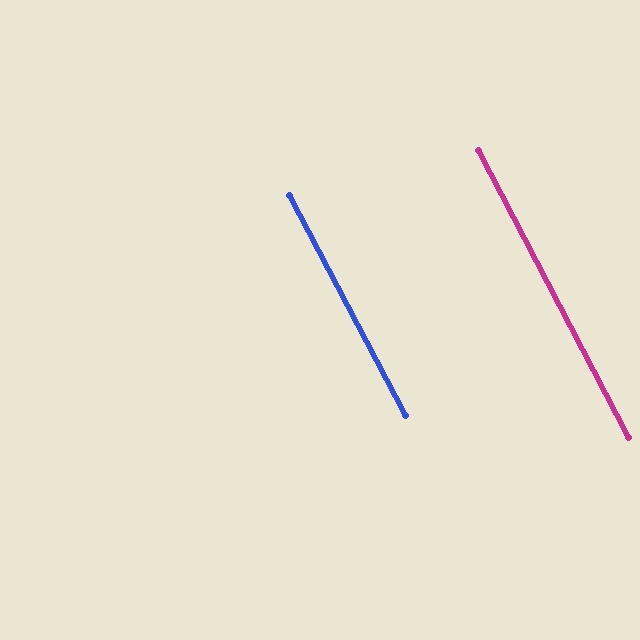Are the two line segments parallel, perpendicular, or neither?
Parallel — their directions differ by only 0.2°.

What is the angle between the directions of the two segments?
Approximately 0 degrees.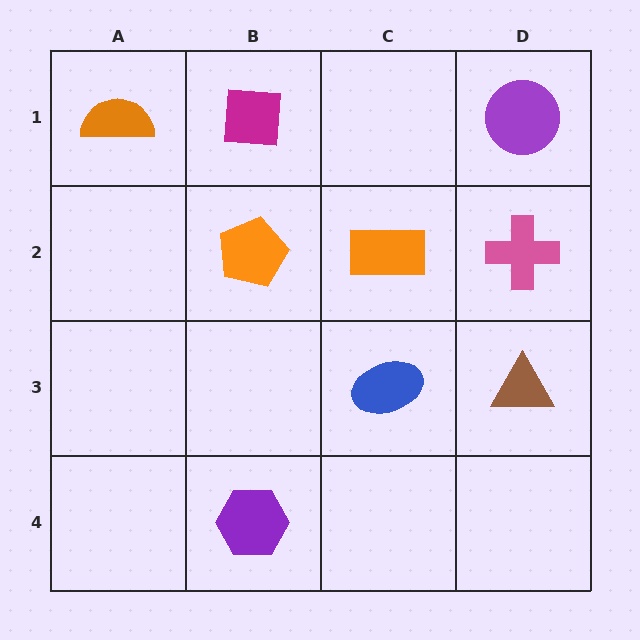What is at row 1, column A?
An orange semicircle.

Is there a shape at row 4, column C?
No, that cell is empty.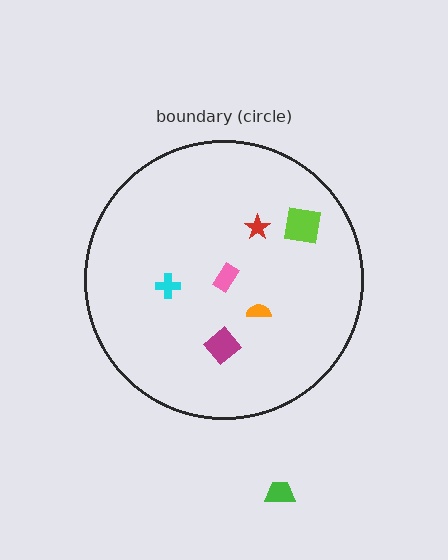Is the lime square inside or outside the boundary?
Inside.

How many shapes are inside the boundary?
6 inside, 1 outside.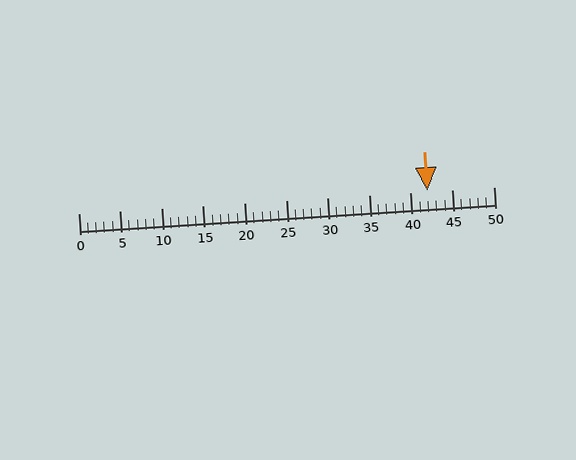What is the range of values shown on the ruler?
The ruler shows values from 0 to 50.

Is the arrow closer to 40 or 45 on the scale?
The arrow is closer to 40.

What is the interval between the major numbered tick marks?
The major tick marks are spaced 5 units apart.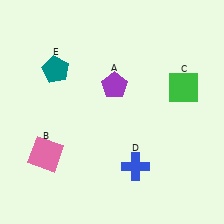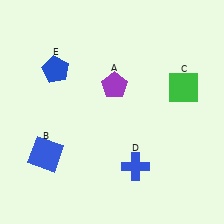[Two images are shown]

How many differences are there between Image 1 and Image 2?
There are 2 differences between the two images.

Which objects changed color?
B changed from pink to blue. E changed from teal to blue.